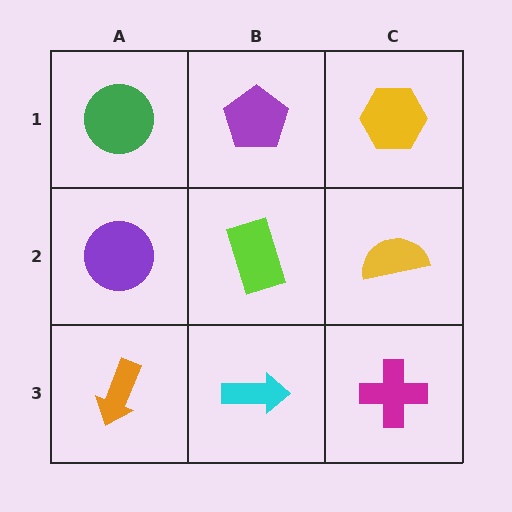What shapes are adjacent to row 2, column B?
A purple pentagon (row 1, column B), a cyan arrow (row 3, column B), a purple circle (row 2, column A), a yellow semicircle (row 2, column C).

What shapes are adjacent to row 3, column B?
A lime rectangle (row 2, column B), an orange arrow (row 3, column A), a magenta cross (row 3, column C).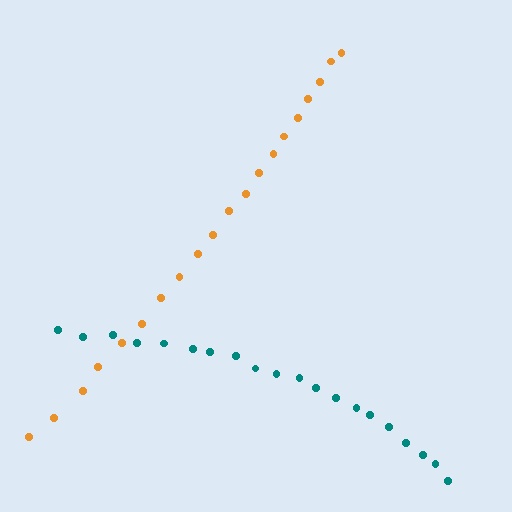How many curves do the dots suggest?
There are 2 distinct paths.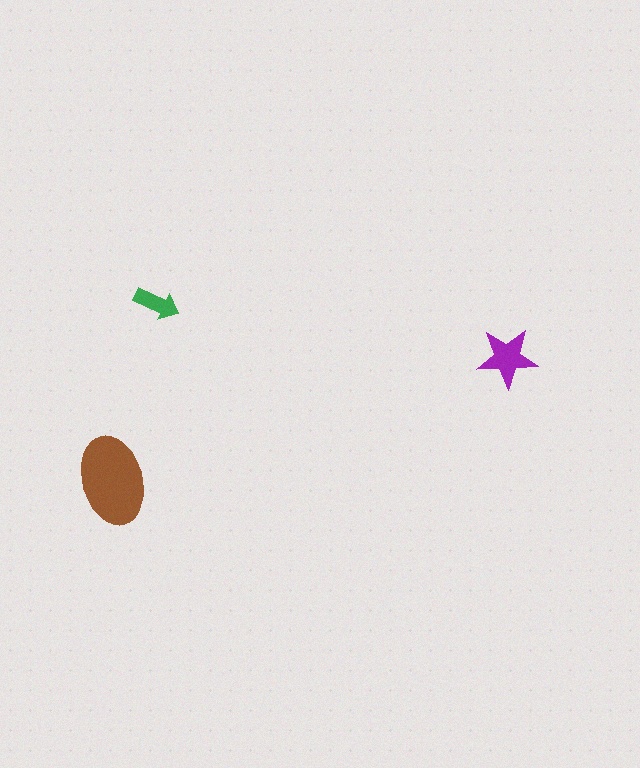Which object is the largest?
The brown ellipse.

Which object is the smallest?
The green arrow.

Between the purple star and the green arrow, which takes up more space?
The purple star.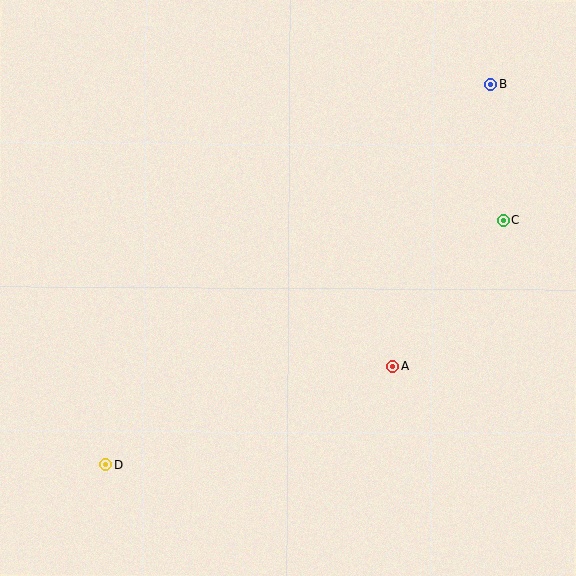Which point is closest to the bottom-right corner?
Point A is closest to the bottom-right corner.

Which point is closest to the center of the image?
Point A at (392, 366) is closest to the center.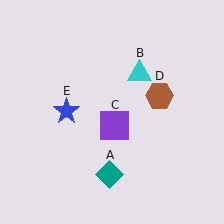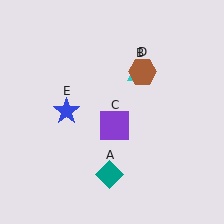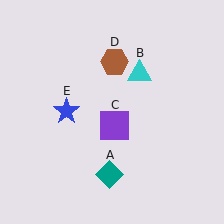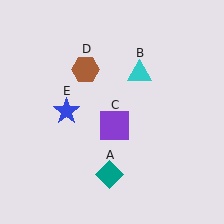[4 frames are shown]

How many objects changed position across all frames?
1 object changed position: brown hexagon (object D).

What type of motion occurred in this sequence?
The brown hexagon (object D) rotated counterclockwise around the center of the scene.